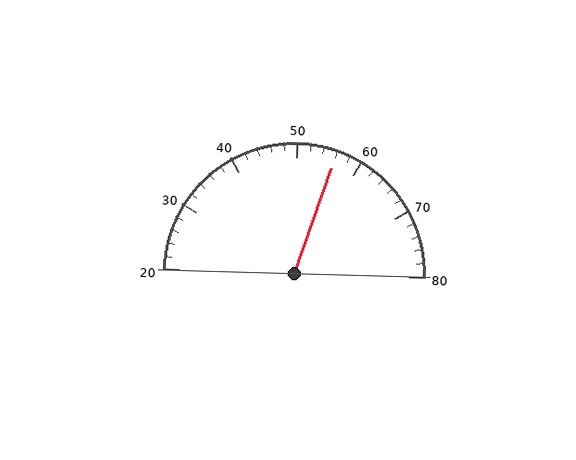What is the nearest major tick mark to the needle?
The nearest major tick mark is 60.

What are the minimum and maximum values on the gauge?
The gauge ranges from 20 to 80.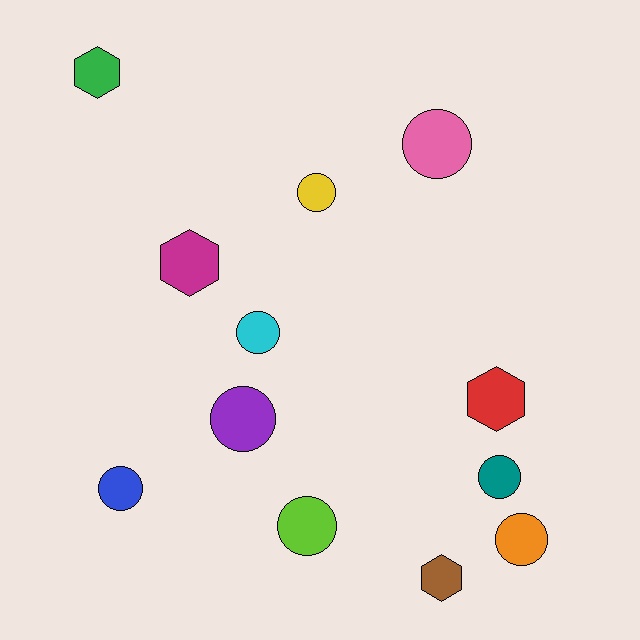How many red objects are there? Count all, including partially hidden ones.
There is 1 red object.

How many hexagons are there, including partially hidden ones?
There are 4 hexagons.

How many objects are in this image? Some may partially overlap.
There are 12 objects.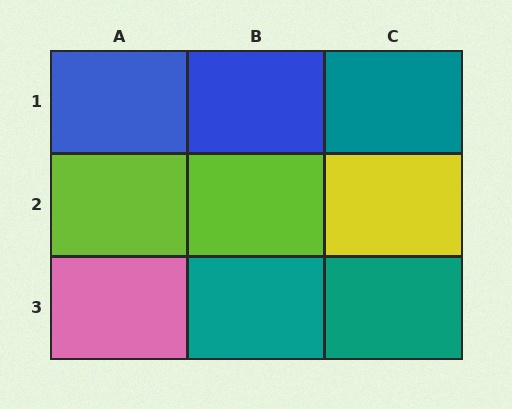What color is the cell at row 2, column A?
Lime.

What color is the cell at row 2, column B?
Lime.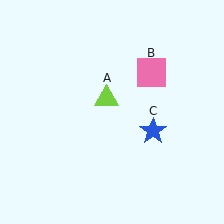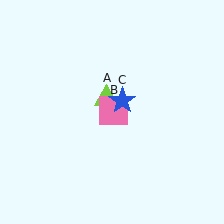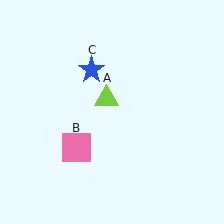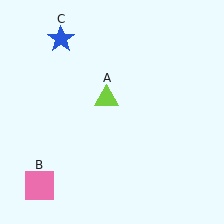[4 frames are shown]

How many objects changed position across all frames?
2 objects changed position: pink square (object B), blue star (object C).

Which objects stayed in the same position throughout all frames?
Lime triangle (object A) remained stationary.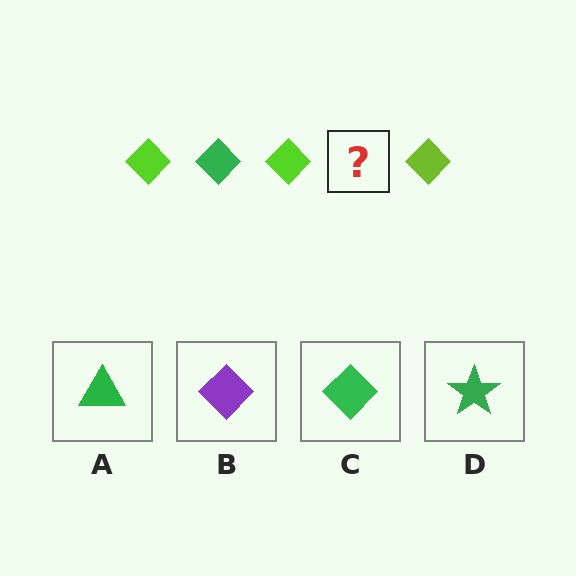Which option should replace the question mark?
Option C.